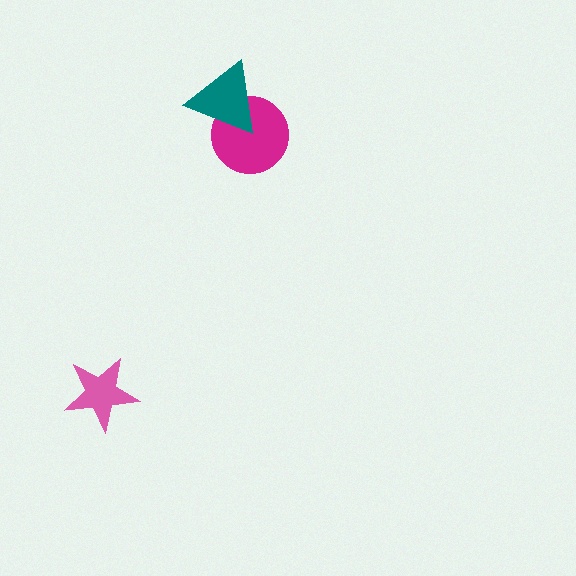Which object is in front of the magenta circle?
The teal triangle is in front of the magenta circle.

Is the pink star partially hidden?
No, no other shape covers it.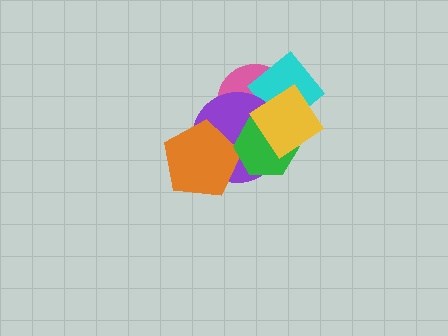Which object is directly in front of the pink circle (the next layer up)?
The cyan diamond is directly in front of the pink circle.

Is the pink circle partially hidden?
Yes, it is partially covered by another shape.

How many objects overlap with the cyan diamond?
4 objects overlap with the cyan diamond.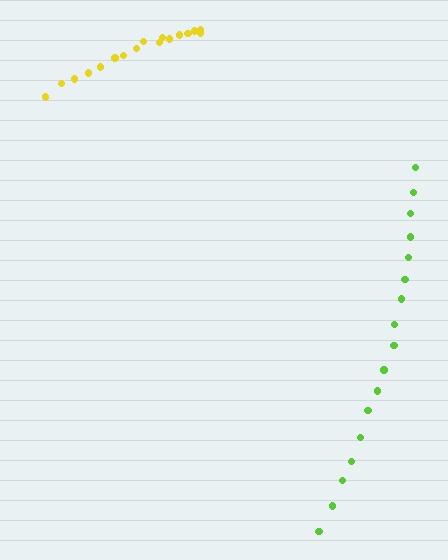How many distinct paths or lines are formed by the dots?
There are 2 distinct paths.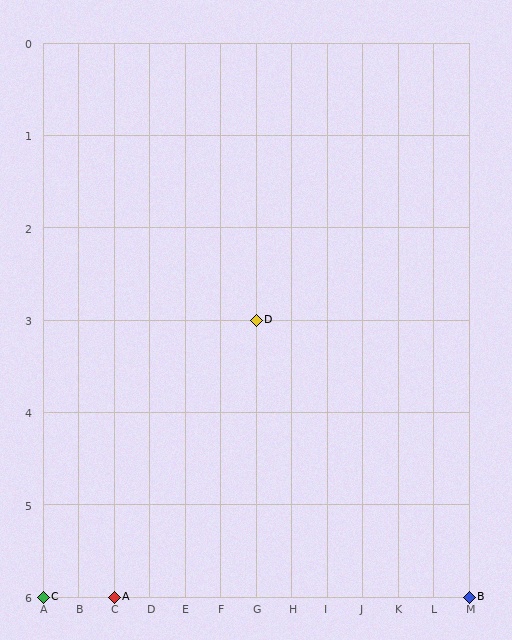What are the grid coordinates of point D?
Point D is at grid coordinates (G, 3).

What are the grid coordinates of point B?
Point B is at grid coordinates (M, 6).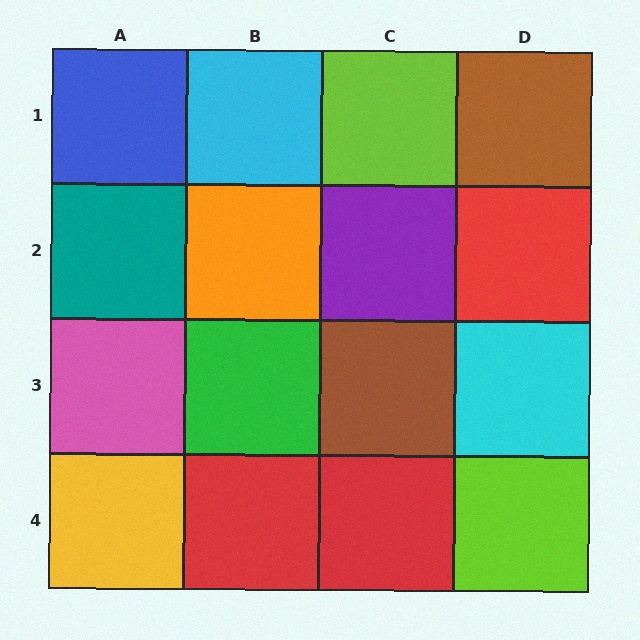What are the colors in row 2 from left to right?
Teal, orange, purple, red.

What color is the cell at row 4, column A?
Yellow.